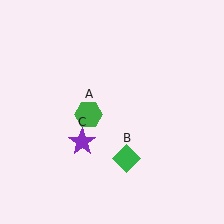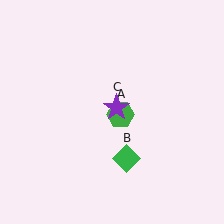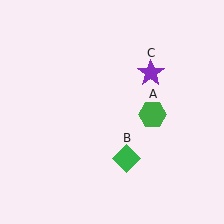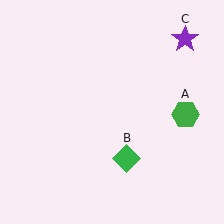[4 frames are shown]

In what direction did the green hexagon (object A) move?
The green hexagon (object A) moved right.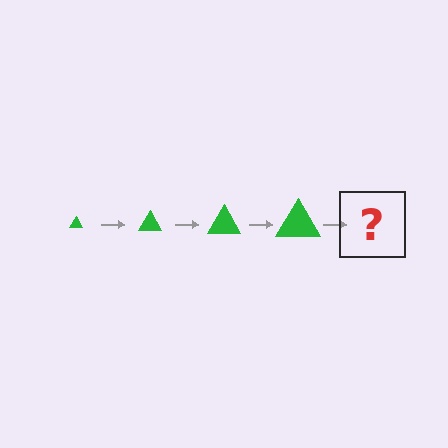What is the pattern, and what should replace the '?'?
The pattern is that the triangle gets progressively larger each step. The '?' should be a green triangle, larger than the previous one.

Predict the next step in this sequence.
The next step is a green triangle, larger than the previous one.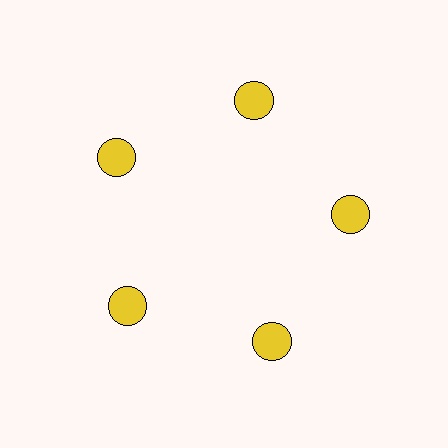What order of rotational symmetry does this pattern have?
This pattern has 5-fold rotational symmetry.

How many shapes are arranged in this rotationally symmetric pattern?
There are 5 shapes, arranged in 5 groups of 1.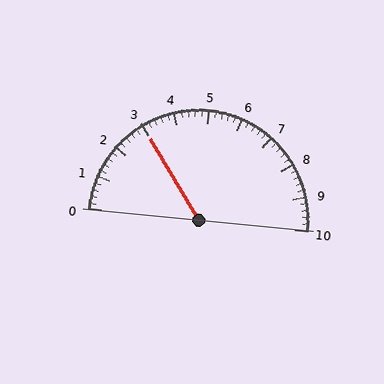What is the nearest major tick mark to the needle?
The nearest major tick mark is 3.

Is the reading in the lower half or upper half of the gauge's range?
The reading is in the lower half of the range (0 to 10).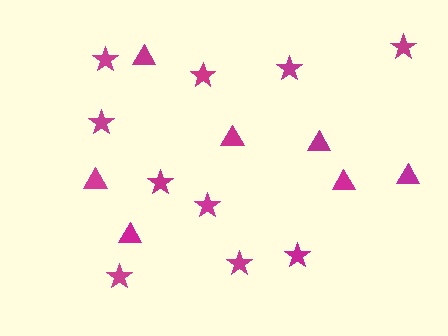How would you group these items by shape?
There are 2 groups: one group of triangles (7) and one group of stars (10).